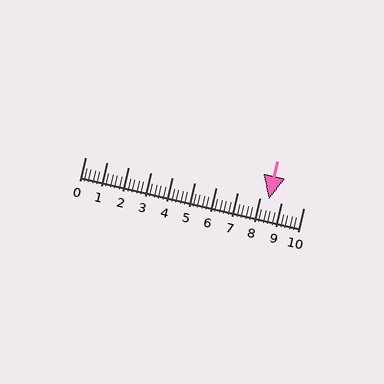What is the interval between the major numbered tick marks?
The major tick marks are spaced 1 units apart.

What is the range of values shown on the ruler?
The ruler shows values from 0 to 10.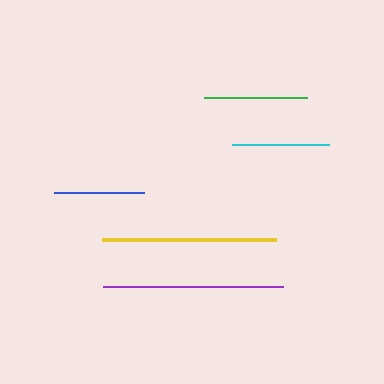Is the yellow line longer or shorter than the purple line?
The purple line is longer than the yellow line.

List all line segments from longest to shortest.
From longest to shortest: purple, yellow, green, cyan, blue.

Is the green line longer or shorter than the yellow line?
The yellow line is longer than the green line.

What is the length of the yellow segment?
The yellow segment is approximately 174 pixels long.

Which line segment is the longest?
The purple line is the longest at approximately 180 pixels.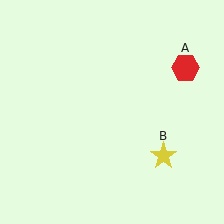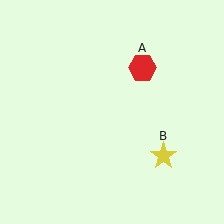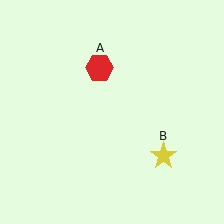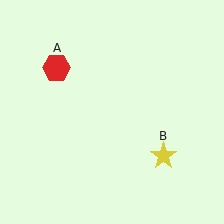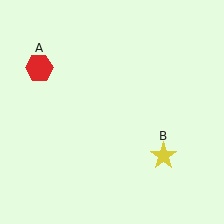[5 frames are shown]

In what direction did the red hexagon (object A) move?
The red hexagon (object A) moved left.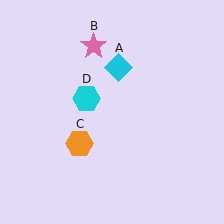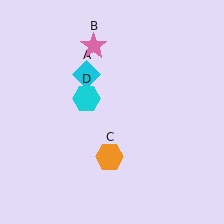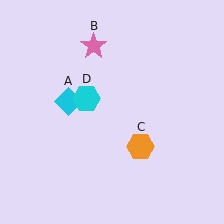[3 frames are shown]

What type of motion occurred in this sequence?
The cyan diamond (object A), orange hexagon (object C) rotated counterclockwise around the center of the scene.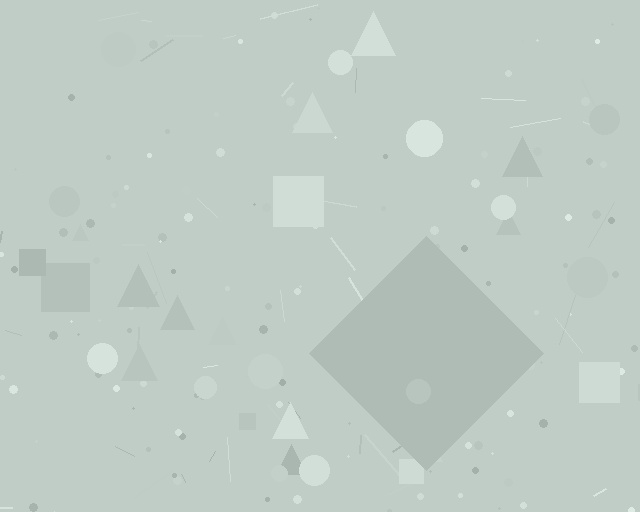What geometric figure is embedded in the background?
A diamond is embedded in the background.